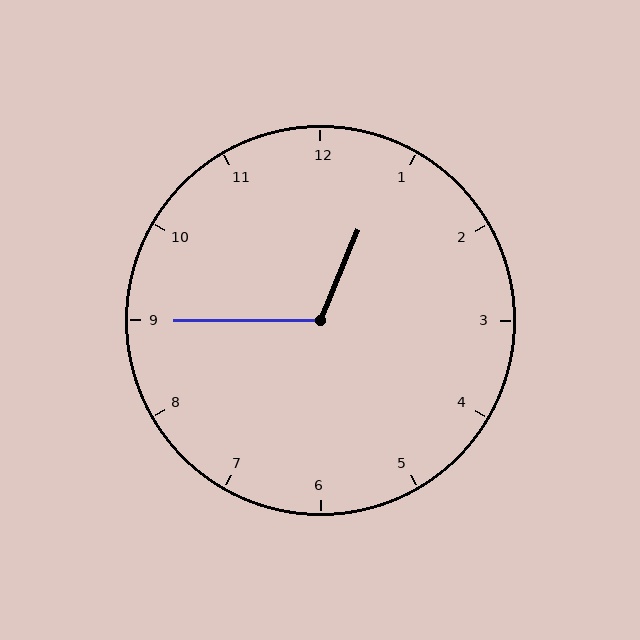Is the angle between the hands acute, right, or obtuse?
It is obtuse.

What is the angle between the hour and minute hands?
Approximately 112 degrees.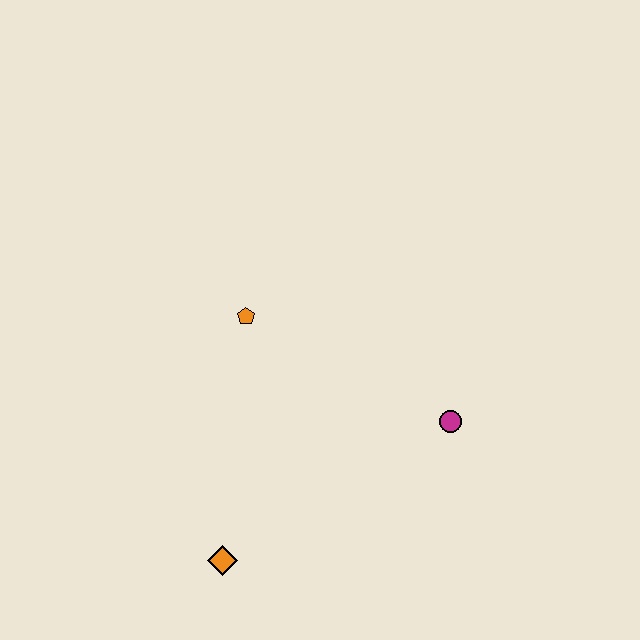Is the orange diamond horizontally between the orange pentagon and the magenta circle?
No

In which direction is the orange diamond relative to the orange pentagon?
The orange diamond is below the orange pentagon.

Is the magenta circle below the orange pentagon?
Yes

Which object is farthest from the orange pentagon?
The orange diamond is farthest from the orange pentagon.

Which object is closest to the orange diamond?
The orange pentagon is closest to the orange diamond.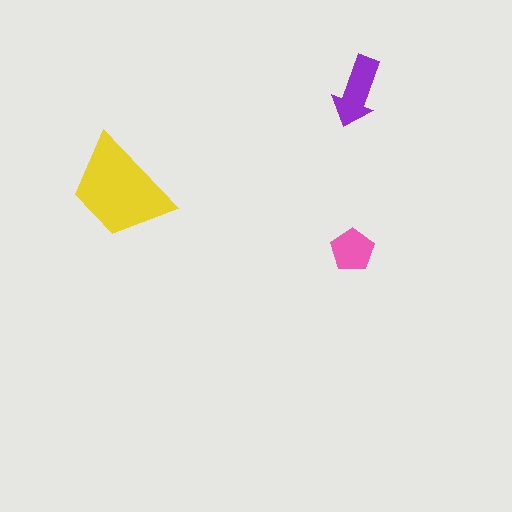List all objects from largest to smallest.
The yellow trapezoid, the purple arrow, the pink pentagon.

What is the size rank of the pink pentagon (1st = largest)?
3rd.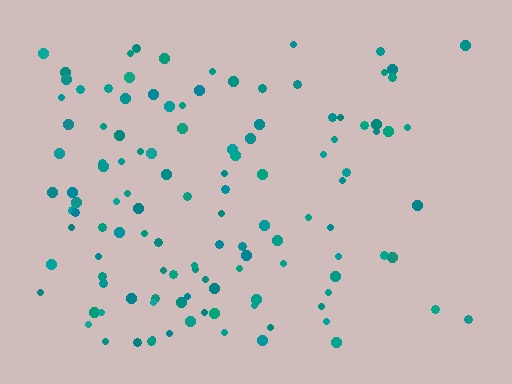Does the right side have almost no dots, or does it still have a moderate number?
Still a moderate number, just noticeably fewer than the left.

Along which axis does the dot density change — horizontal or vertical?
Horizontal.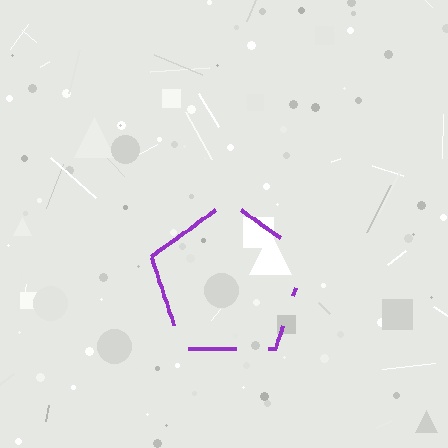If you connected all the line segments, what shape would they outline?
They would outline a pentagon.